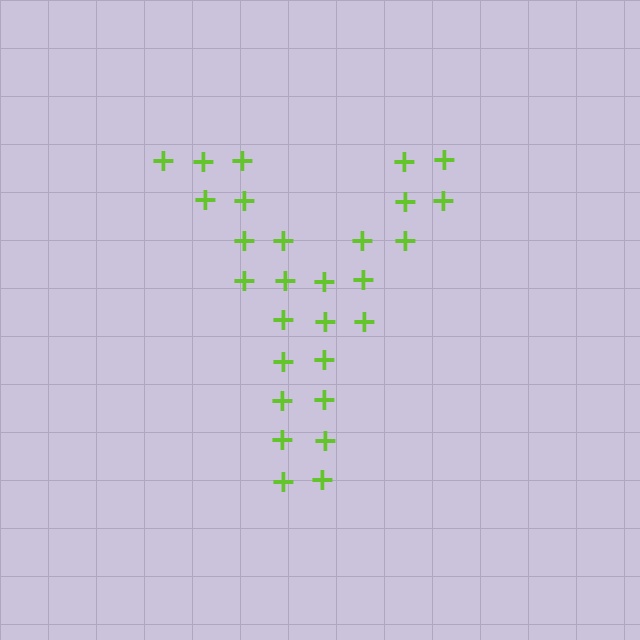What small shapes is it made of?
It is made of small plus signs.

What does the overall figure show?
The overall figure shows the letter Y.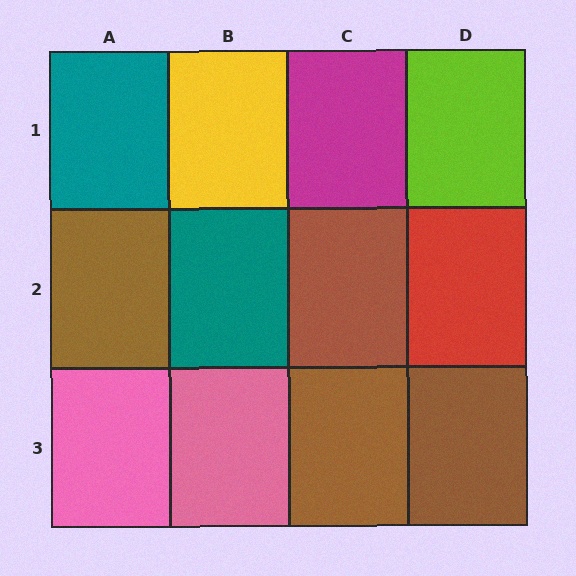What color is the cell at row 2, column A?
Brown.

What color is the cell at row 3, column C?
Brown.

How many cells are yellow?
1 cell is yellow.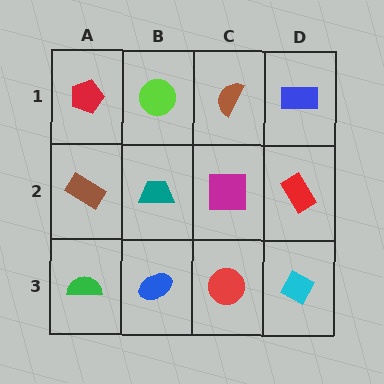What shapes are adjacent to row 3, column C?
A magenta square (row 2, column C), a blue ellipse (row 3, column B), a cyan diamond (row 3, column D).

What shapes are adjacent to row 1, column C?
A magenta square (row 2, column C), a lime circle (row 1, column B), a blue rectangle (row 1, column D).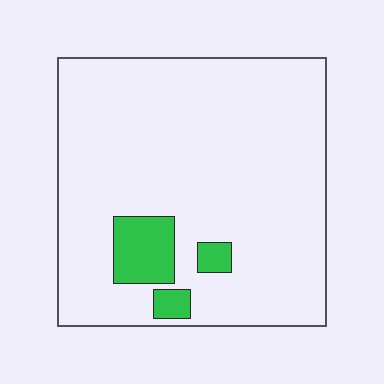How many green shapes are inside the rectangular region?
3.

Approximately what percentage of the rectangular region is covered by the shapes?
Approximately 10%.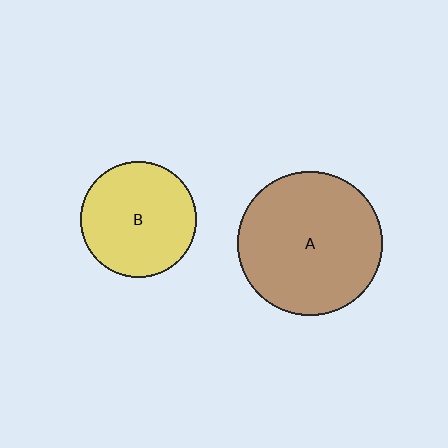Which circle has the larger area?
Circle A (brown).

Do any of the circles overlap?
No, none of the circles overlap.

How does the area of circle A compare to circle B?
Approximately 1.5 times.